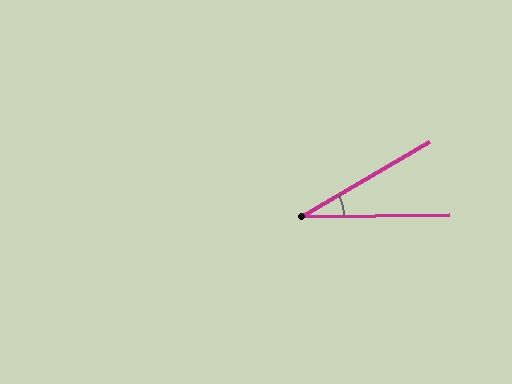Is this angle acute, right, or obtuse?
It is acute.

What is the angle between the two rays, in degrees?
Approximately 30 degrees.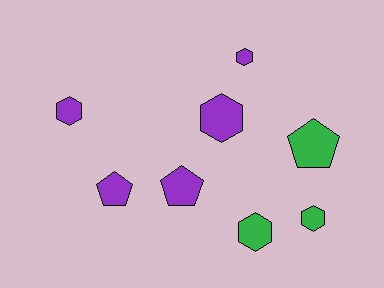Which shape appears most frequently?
Hexagon, with 5 objects.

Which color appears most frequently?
Purple, with 5 objects.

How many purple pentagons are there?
There are 2 purple pentagons.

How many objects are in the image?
There are 8 objects.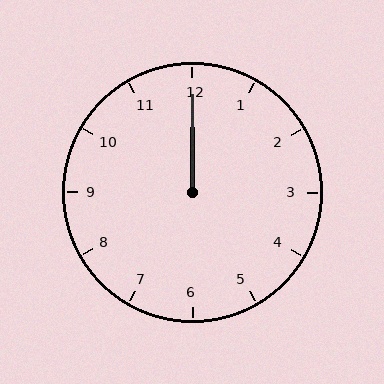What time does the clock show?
12:00.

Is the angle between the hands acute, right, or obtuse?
It is acute.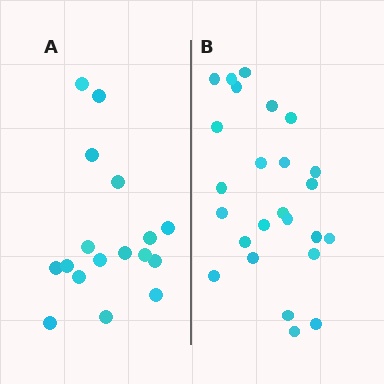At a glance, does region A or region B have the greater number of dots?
Region B (the right region) has more dots.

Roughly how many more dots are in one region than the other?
Region B has roughly 8 or so more dots than region A.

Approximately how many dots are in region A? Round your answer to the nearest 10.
About 20 dots. (The exact count is 17, which rounds to 20.)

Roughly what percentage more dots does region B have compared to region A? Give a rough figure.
About 45% more.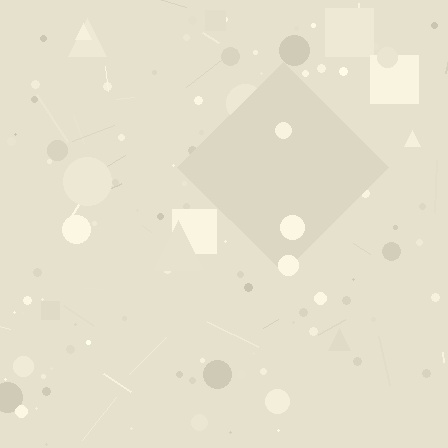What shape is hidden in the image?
A diamond is hidden in the image.